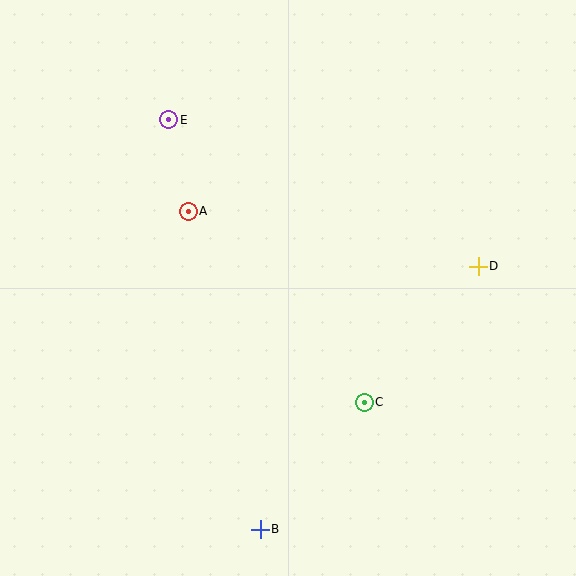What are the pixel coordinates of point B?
Point B is at (260, 529).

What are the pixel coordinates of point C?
Point C is at (364, 402).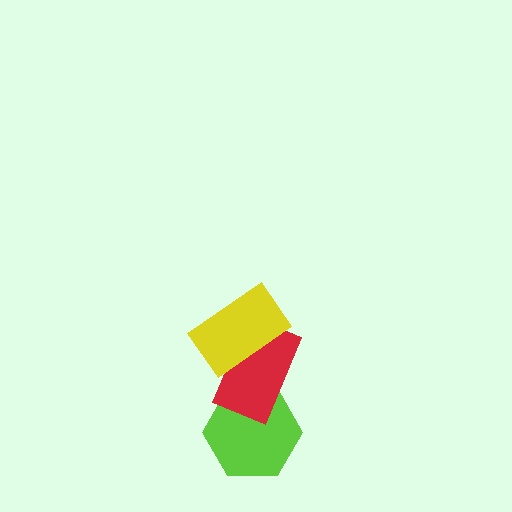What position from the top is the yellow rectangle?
The yellow rectangle is 1st from the top.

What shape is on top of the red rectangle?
The yellow rectangle is on top of the red rectangle.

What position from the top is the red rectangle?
The red rectangle is 2nd from the top.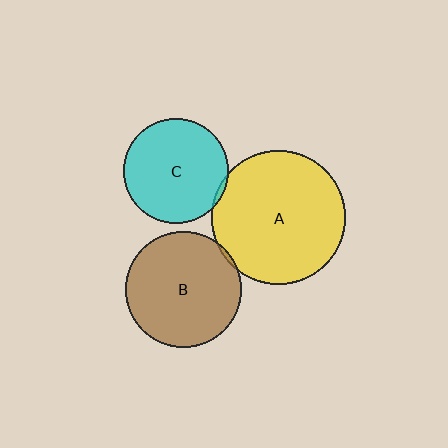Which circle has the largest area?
Circle A (yellow).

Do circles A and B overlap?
Yes.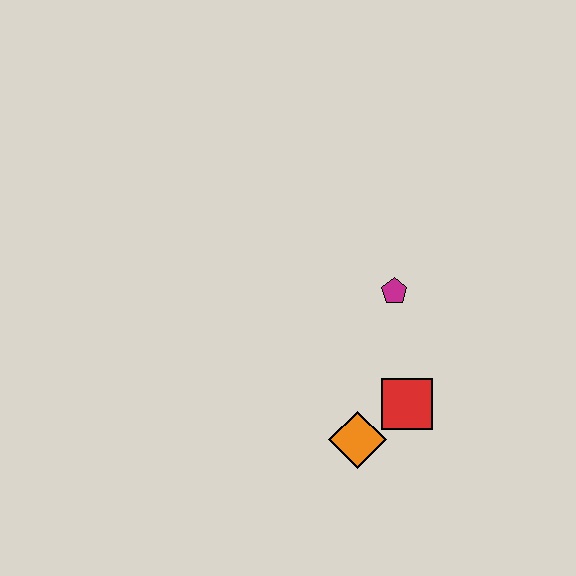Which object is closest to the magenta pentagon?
The red square is closest to the magenta pentagon.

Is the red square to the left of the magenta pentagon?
No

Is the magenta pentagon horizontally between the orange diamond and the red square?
Yes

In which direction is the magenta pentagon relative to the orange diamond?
The magenta pentagon is above the orange diamond.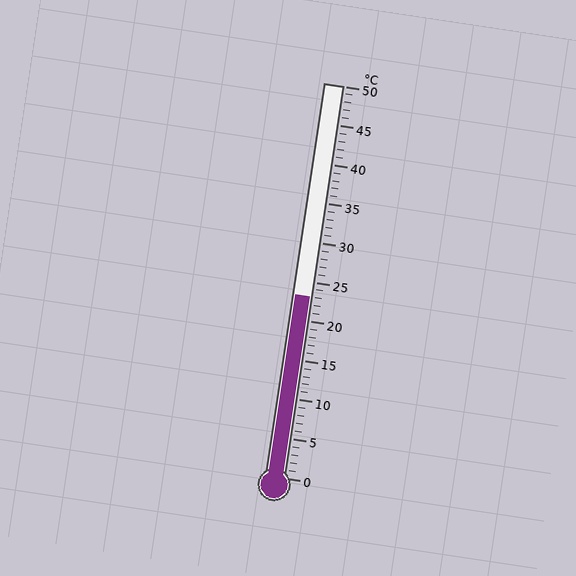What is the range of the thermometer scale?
The thermometer scale ranges from 0°C to 50°C.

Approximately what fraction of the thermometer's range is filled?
The thermometer is filled to approximately 45% of its range.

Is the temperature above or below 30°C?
The temperature is below 30°C.